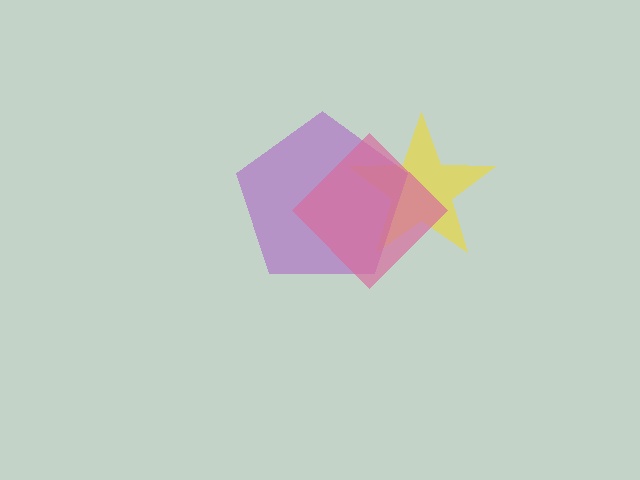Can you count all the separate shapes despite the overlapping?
Yes, there are 3 separate shapes.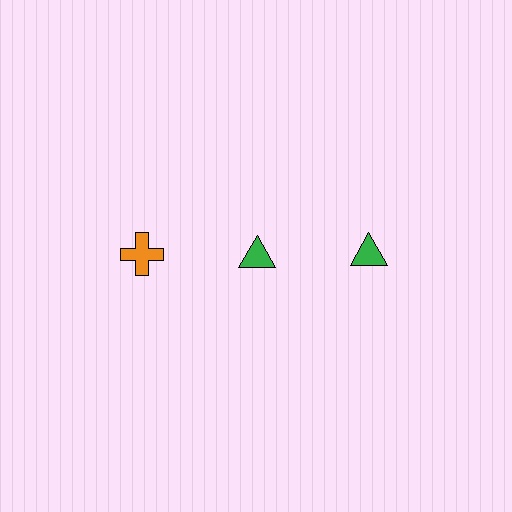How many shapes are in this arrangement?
There are 3 shapes arranged in a grid pattern.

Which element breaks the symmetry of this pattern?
The orange cross in the top row, leftmost column breaks the symmetry. All other shapes are green triangles.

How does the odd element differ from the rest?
It differs in both color (orange instead of green) and shape (cross instead of triangle).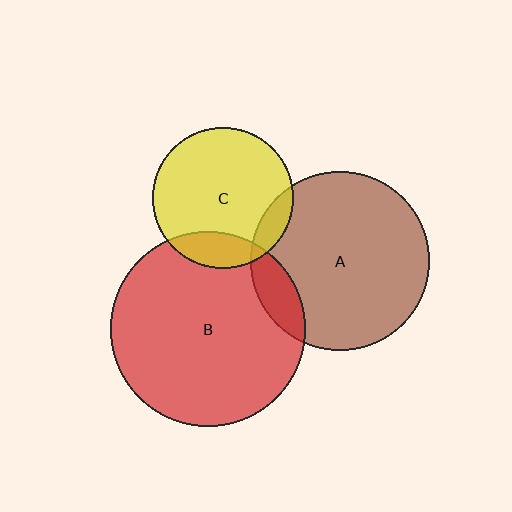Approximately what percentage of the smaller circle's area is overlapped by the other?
Approximately 15%.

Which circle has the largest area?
Circle B (red).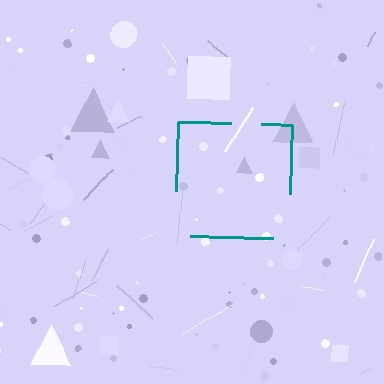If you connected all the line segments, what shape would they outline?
They would outline a square.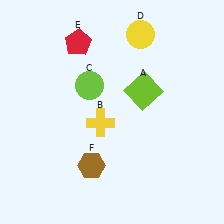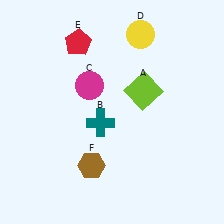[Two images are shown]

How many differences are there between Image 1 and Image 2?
There are 2 differences between the two images.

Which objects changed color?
B changed from yellow to teal. C changed from lime to magenta.